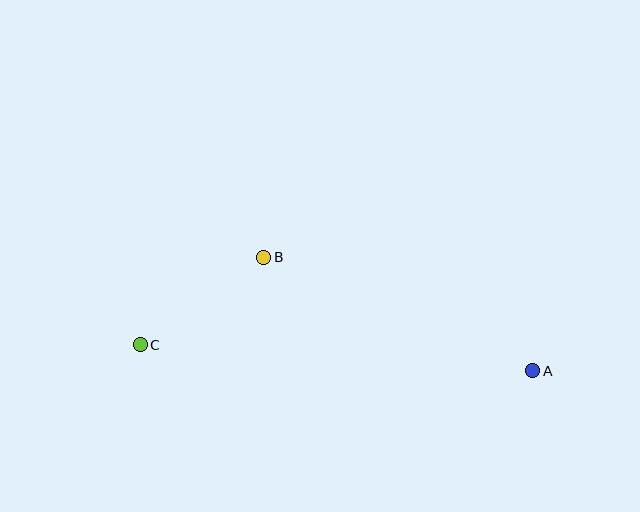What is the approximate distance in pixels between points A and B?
The distance between A and B is approximately 292 pixels.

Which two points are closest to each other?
Points B and C are closest to each other.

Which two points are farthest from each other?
Points A and C are farthest from each other.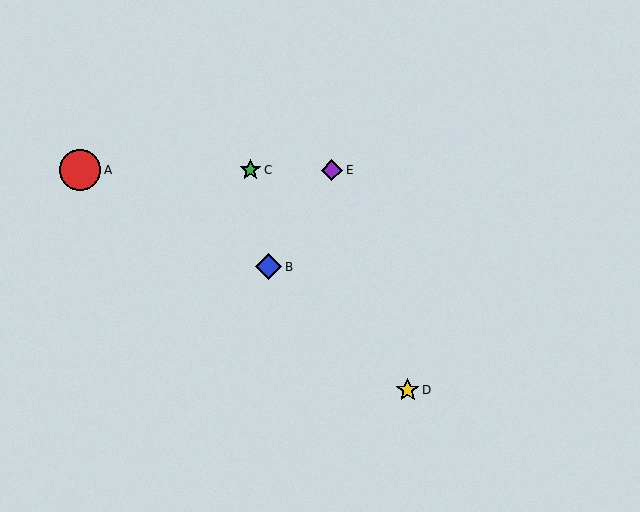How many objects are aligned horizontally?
3 objects (A, C, E) are aligned horizontally.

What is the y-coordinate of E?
Object E is at y≈170.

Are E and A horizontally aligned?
Yes, both are at y≈170.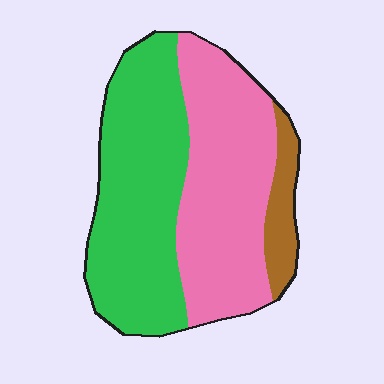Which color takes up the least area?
Brown, at roughly 10%.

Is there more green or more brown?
Green.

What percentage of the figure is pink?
Pink takes up between a quarter and a half of the figure.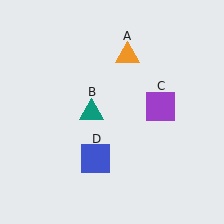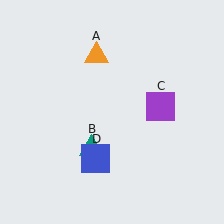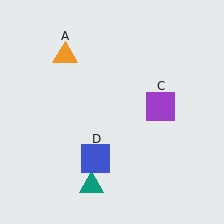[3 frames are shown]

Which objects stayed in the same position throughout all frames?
Purple square (object C) and blue square (object D) remained stationary.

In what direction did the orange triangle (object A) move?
The orange triangle (object A) moved left.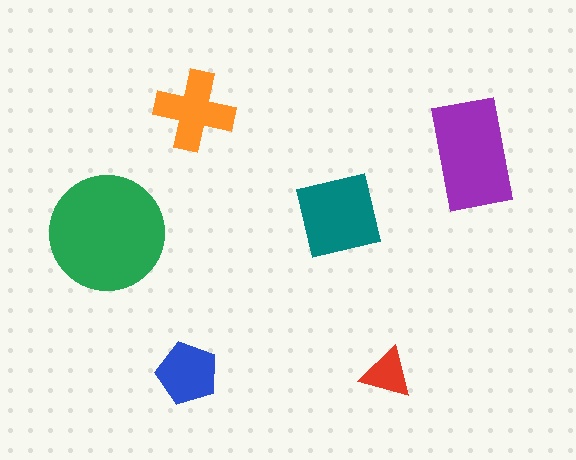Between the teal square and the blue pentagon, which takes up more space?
The teal square.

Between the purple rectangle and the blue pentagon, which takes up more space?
The purple rectangle.